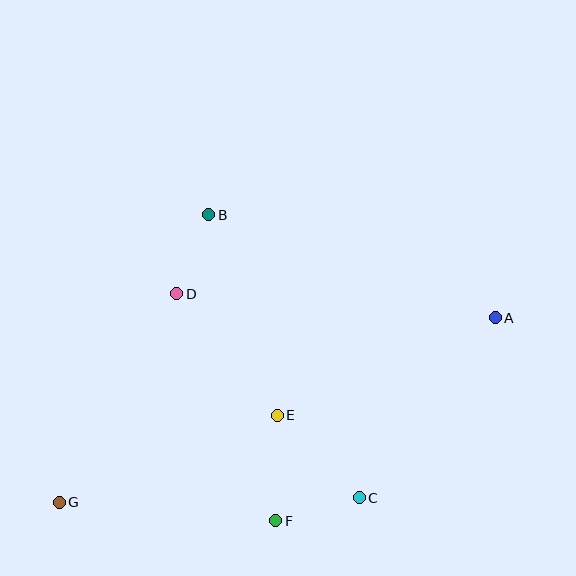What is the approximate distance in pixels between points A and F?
The distance between A and F is approximately 298 pixels.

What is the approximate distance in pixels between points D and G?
The distance between D and G is approximately 240 pixels.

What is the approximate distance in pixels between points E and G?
The distance between E and G is approximately 235 pixels.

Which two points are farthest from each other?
Points A and G are farthest from each other.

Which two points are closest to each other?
Points B and D are closest to each other.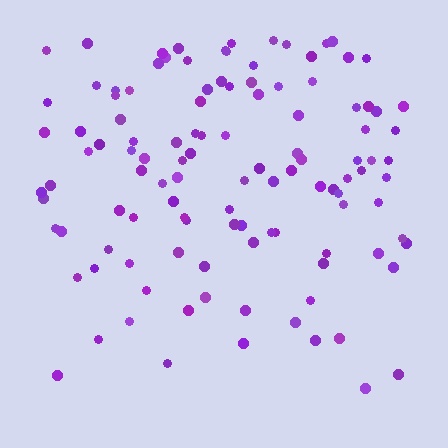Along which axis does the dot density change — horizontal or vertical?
Vertical.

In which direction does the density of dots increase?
From bottom to top, with the top side densest.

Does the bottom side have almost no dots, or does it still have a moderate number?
Still a moderate number, just noticeably fewer than the top.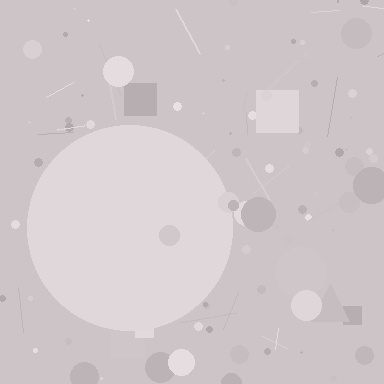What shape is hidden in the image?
A circle is hidden in the image.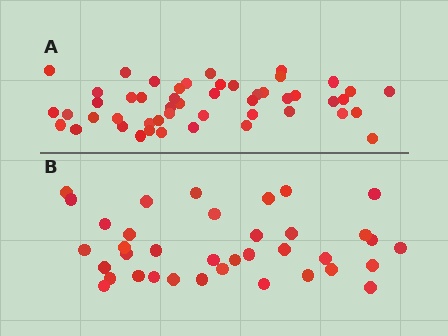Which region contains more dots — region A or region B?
Region A (the top region) has more dots.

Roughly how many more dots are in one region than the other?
Region A has roughly 12 or so more dots than region B.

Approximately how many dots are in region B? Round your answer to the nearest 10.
About 40 dots. (The exact count is 37, which rounds to 40.)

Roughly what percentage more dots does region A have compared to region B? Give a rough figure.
About 30% more.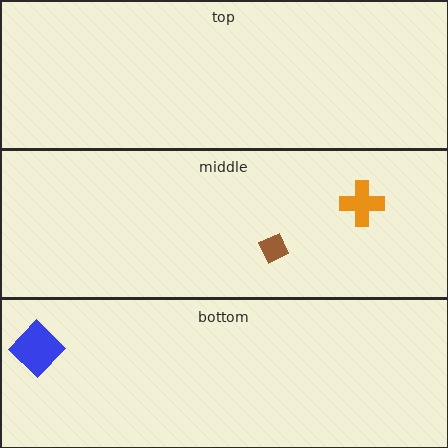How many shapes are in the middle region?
2.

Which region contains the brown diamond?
The middle region.